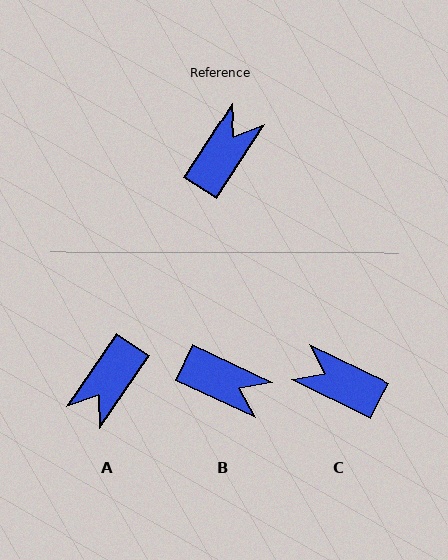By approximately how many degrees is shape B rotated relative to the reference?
Approximately 82 degrees clockwise.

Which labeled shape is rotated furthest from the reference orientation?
A, about 179 degrees away.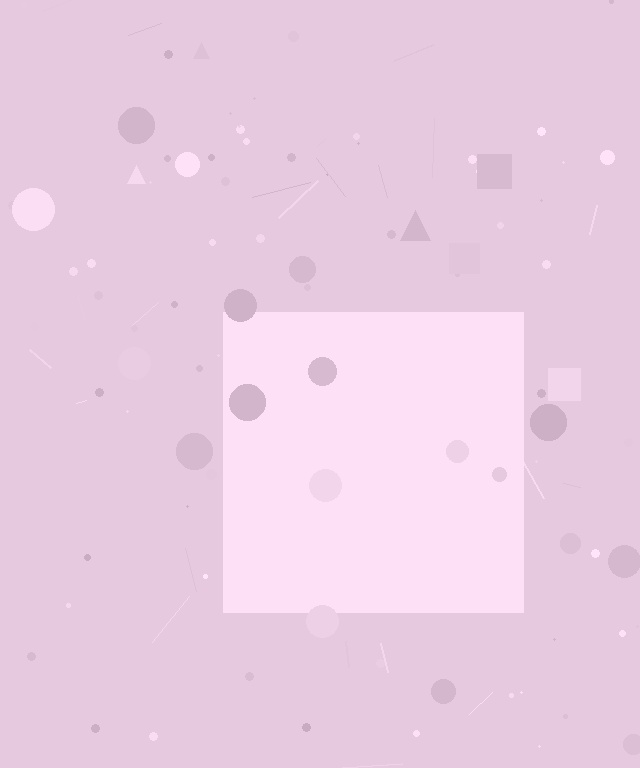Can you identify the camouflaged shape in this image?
The camouflaged shape is a square.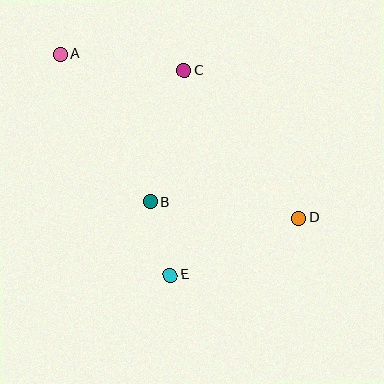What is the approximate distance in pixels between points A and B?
The distance between A and B is approximately 173 pixels.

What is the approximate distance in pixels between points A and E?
The distance between A and E is approximately 247 pixels.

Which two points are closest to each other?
Points B and E are closest to each other.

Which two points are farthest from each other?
Points A and D are farthest from each other.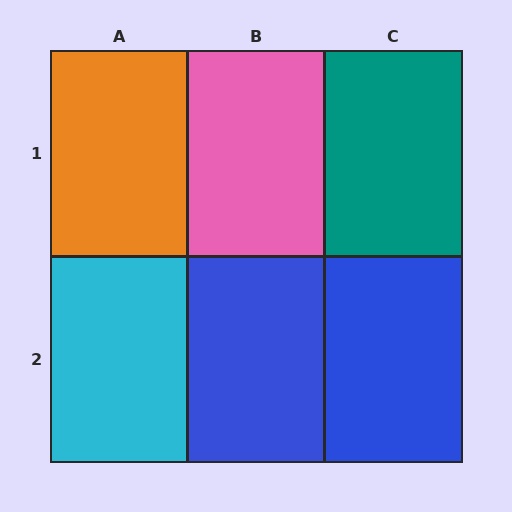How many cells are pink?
1 cell is pink.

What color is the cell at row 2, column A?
Cyan.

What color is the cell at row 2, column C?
Blue.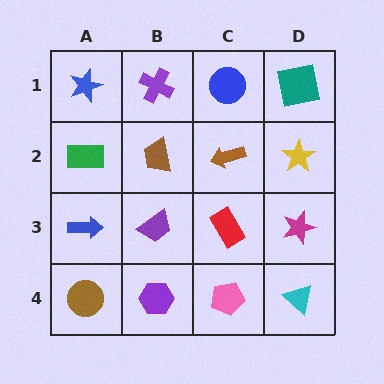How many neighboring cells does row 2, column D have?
3.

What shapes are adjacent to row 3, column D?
A yellow star (row 2, column D), a cyan triangle (row 4, column D), a red rectangle (row 3, column C).